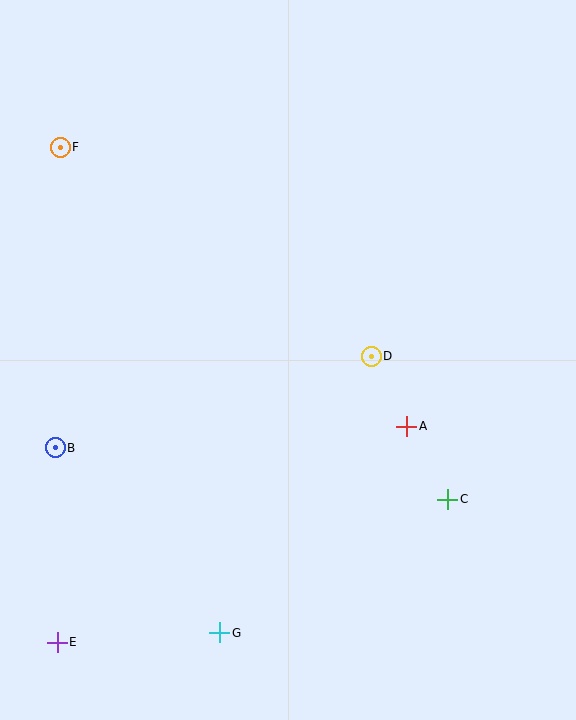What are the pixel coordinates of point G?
Point G is at (220, 633).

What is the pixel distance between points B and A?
The distance between B and A is 352 pixels.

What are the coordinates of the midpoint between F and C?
The midpoint between F and C is at (254, 323).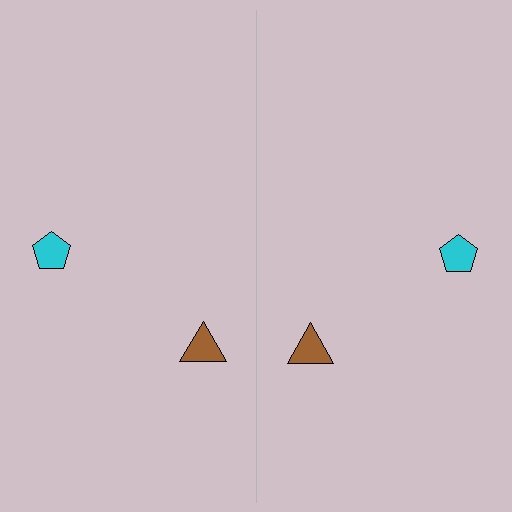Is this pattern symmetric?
Yes, this pattern has bilateral (reflection) symmetry.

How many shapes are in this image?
There are 4 shapes in this image.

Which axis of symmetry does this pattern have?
The pattern has a vertical axis of symmetry running through the center of the image.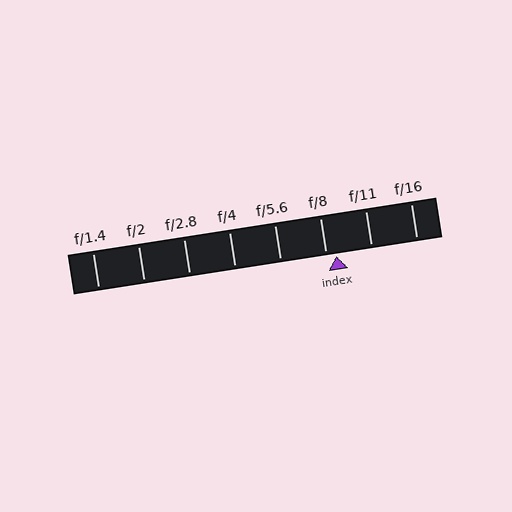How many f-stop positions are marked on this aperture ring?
There are 8 f-stop positions marked.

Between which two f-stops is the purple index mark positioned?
The index mark is between f/8 and f/11.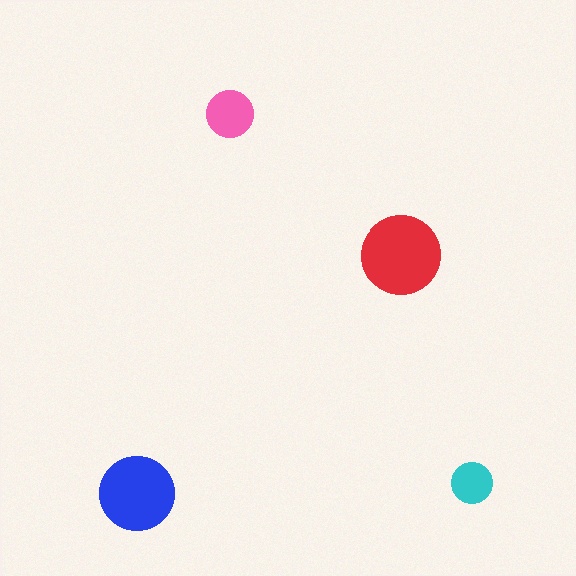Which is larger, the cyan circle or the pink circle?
The pink one.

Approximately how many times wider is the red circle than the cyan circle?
About 2 times wider.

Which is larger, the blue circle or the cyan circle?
The blue one.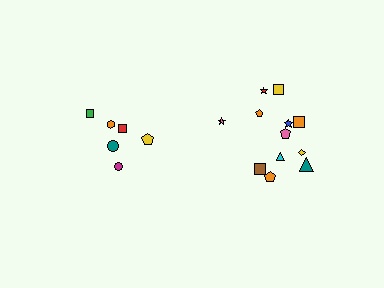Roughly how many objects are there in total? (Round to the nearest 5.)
Roughly 20 objects in total.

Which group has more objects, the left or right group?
The right group.